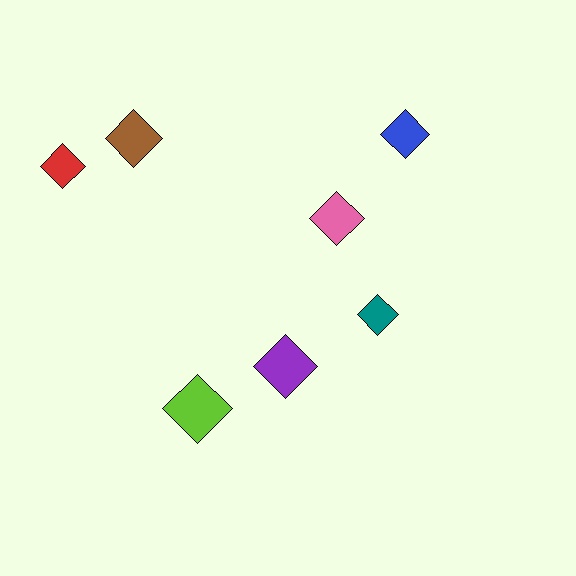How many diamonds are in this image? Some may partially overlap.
There are 7 diamonds.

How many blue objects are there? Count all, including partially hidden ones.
There is 1 blue object.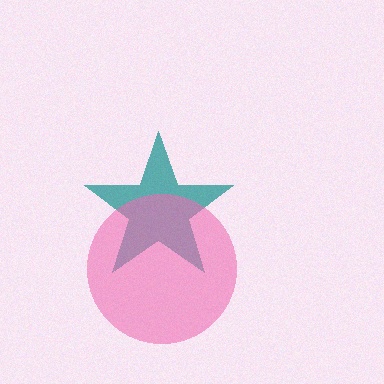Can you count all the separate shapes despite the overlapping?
Yes, there are 2 separate shapes.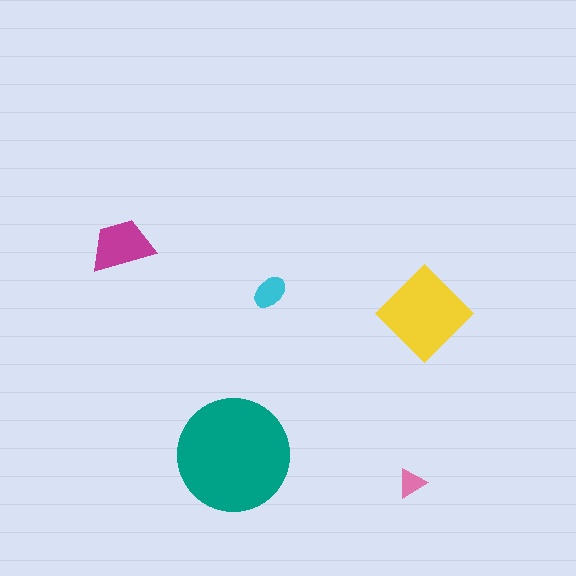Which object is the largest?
The teal circle.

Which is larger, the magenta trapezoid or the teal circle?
The teal circle.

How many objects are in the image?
There are 5 objects in the image.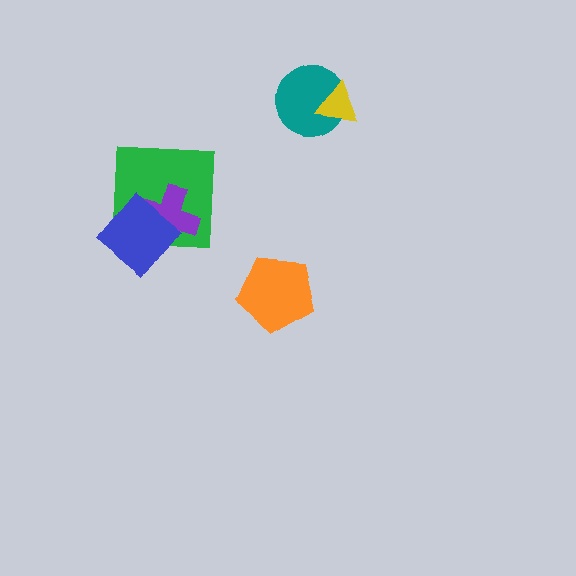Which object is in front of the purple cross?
The blue diamond is in front of the purple cross.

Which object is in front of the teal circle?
The yellow triangle is in front of the teal circle.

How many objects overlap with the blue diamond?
2 objects overlap with the blue diamond.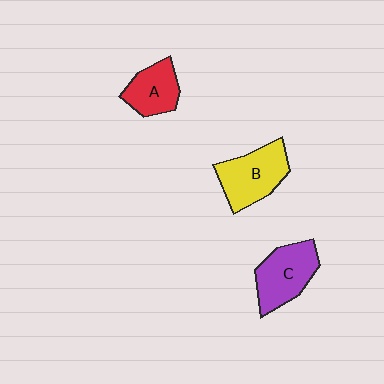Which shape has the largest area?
Shape B (yellow).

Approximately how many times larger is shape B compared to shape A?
Approximately 1.4 times.